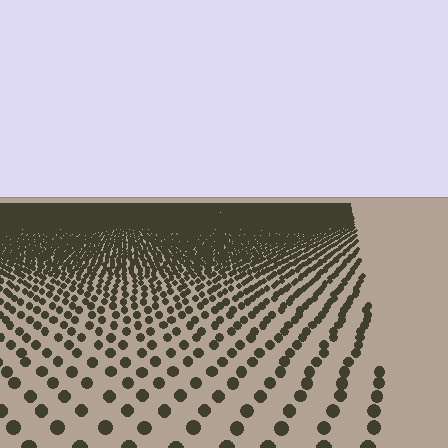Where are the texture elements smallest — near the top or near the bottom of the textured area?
Near the top.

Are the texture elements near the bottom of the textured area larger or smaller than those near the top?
Larger. Near the bottom, elements are closer to the viewer and appear at a bigger on-screen size.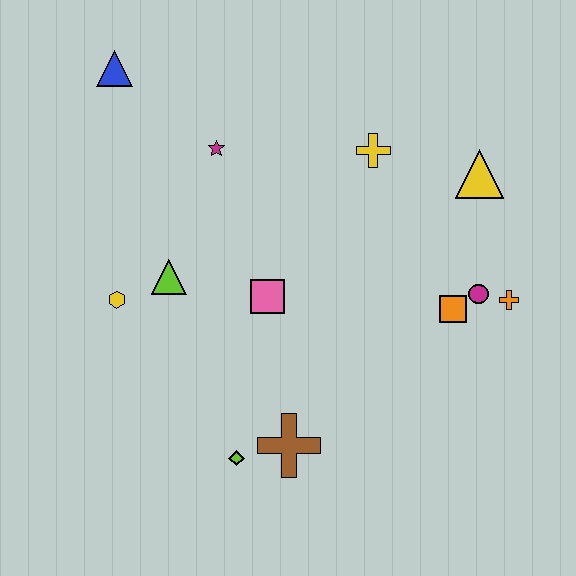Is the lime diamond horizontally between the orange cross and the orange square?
No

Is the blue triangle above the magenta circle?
Yes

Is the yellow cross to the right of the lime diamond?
Yes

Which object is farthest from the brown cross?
The blue triangle is farthest from the brown cross.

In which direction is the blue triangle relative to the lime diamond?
The blue triangle is above the lime diamond.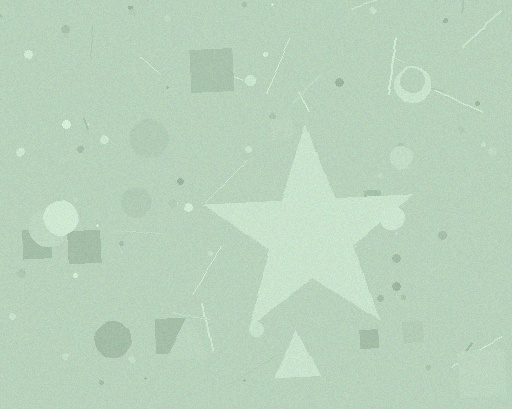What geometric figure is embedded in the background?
A star is embedded in the background.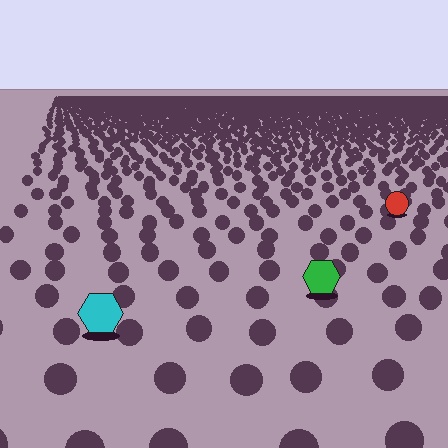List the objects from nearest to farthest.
From nearest to farthest: the cyan hexagon, the green hexagon, the red circle.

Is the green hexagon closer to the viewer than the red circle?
Yes. The green hexagon is closer — you can tell from the texture gradient: the ground texture is coarser near it.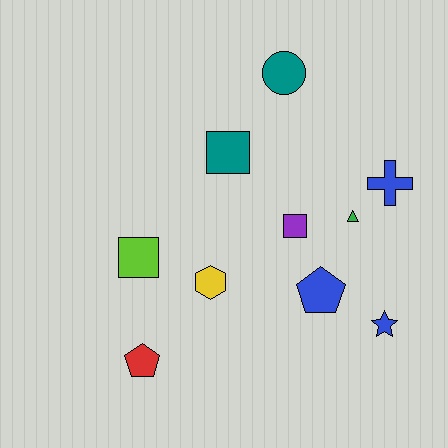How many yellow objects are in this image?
There is 1 yellow object.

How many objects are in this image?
There are 10 objects.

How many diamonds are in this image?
There are no diamonds.